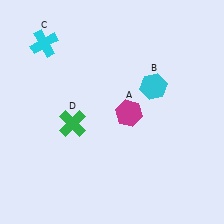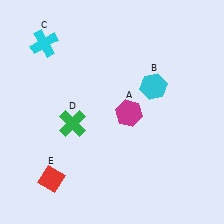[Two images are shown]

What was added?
A red diamond (E) was added in Image 2.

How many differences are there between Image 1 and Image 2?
There is 1 difference between the two images.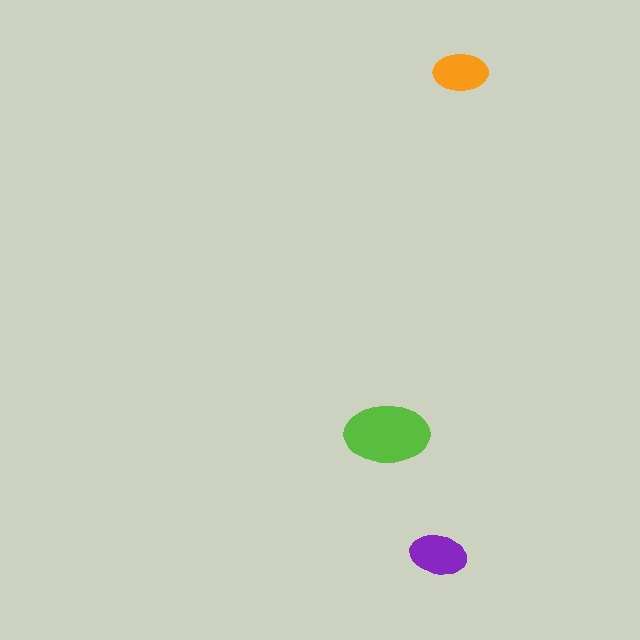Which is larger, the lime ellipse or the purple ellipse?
The lime one.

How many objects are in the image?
There are 3 objects in the image.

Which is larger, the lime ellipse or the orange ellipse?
The lime one.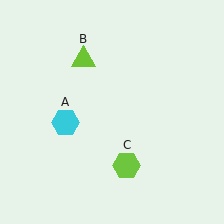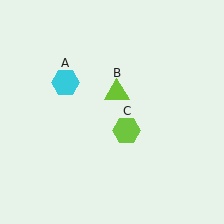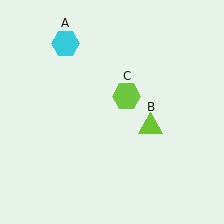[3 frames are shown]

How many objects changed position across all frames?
3 objects changed position: cyan hexagon (object A), lime triangle (object B), lime hexagon (object C).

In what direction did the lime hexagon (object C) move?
The lime hexagon (object C) moved up.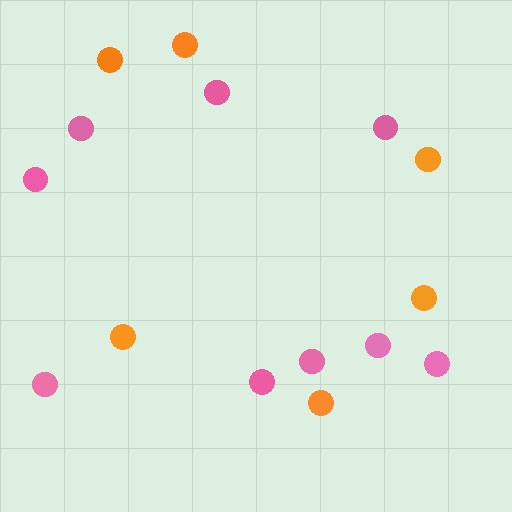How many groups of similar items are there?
There are 2 groups: one group of pink circles (9) and one group of orange circles (6).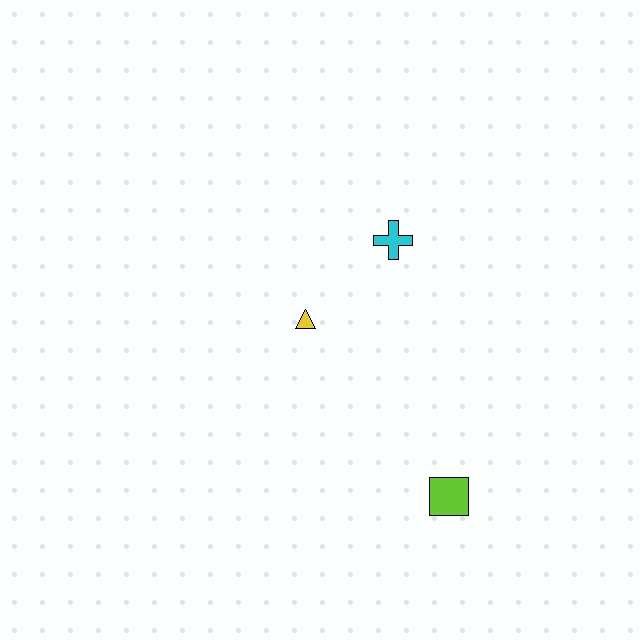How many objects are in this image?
There are 3 objects.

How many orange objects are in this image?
There are no orange objects.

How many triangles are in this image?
There is 1 triangle.